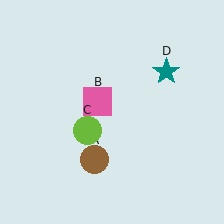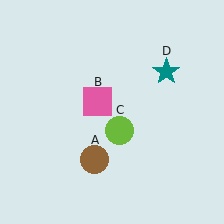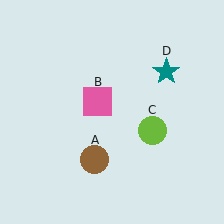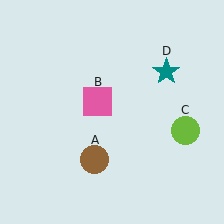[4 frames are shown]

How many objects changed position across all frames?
1 object changed position: lime circle (object C).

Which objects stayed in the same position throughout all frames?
Brown circle (object A) and pink square (object B) and teal star (object D) remained stationary.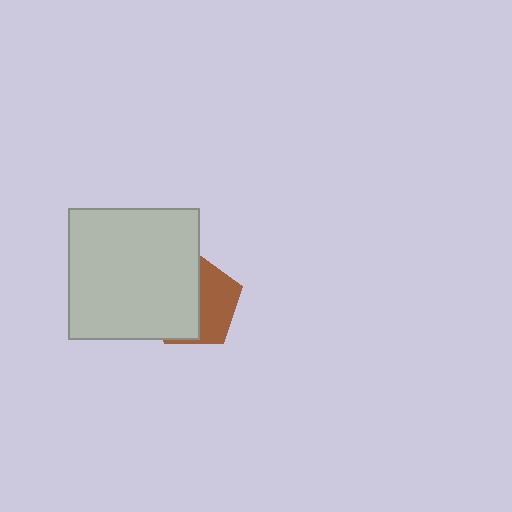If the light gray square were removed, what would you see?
You would see the complete brown pentagon.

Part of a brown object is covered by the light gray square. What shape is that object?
It is a pentagon.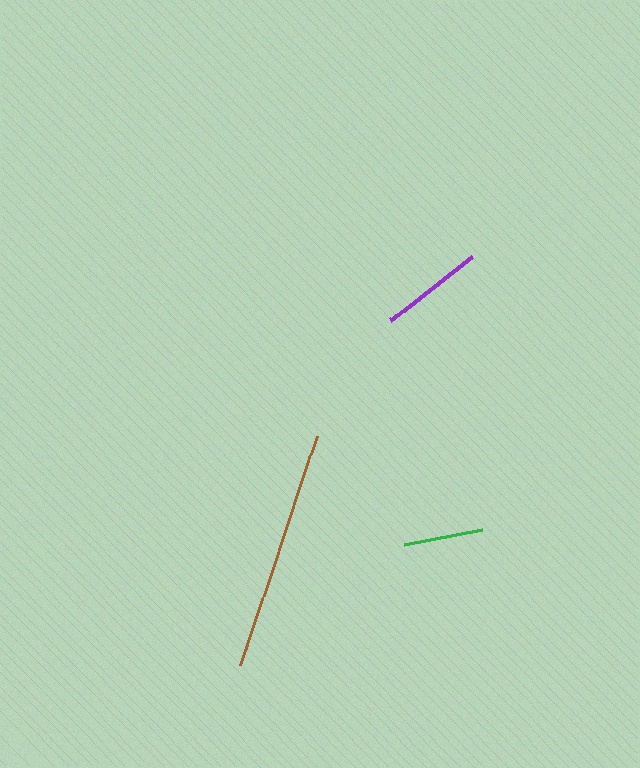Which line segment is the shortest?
The green line is the shortest at approximately 80 pixels.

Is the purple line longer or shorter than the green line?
The purple line is longer than the green line.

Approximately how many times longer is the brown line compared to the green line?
The brown line is approximately 3.0 times the length of the green line.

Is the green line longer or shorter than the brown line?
The brown line is longer than the green line.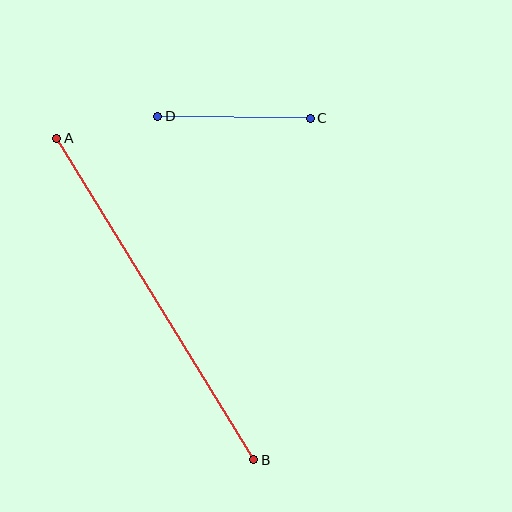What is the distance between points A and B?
The distance is approximately 377 pixels.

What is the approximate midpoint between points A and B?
The midpoint is at approximately (155, 299) pixels.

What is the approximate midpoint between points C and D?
The midpoint is at approximately (234, 117) pixels.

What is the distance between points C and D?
The distance is approximately 153 pixels.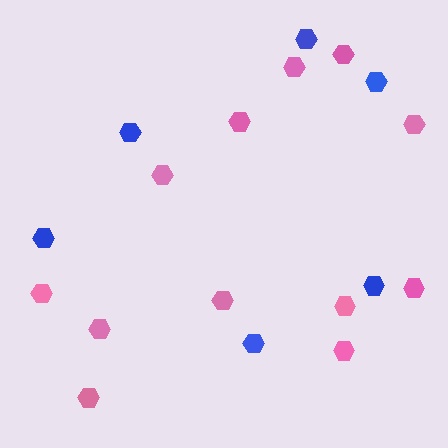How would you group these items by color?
There are 2 groups: one group of blue hexagons (6) and one group of pink hexagons (12).